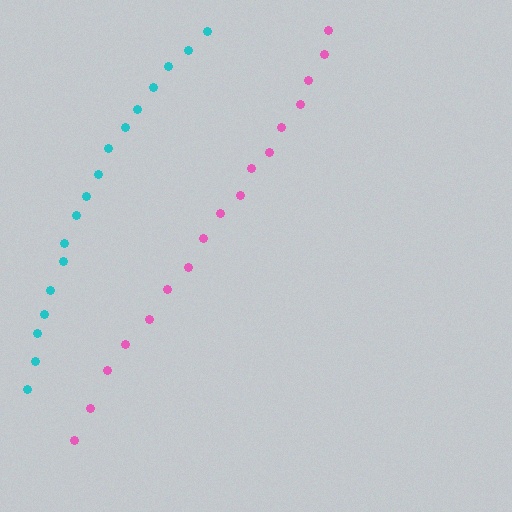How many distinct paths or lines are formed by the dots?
There are 2 distinct paths.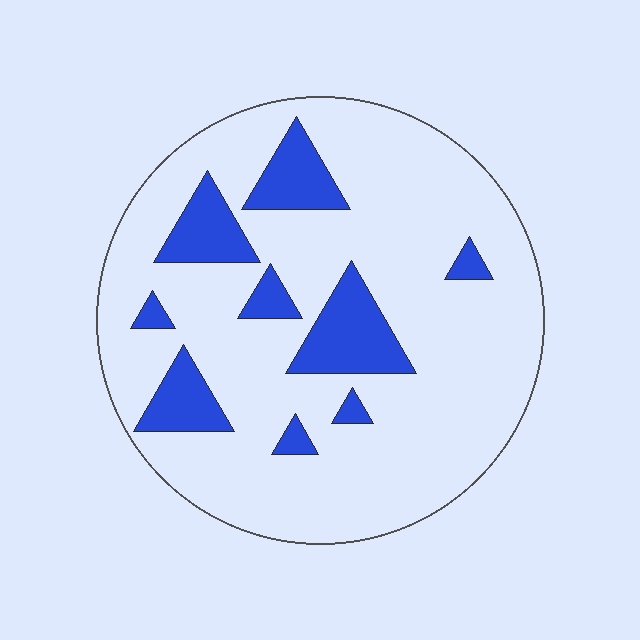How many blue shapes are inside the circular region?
9.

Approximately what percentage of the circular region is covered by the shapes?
Approximately 20%.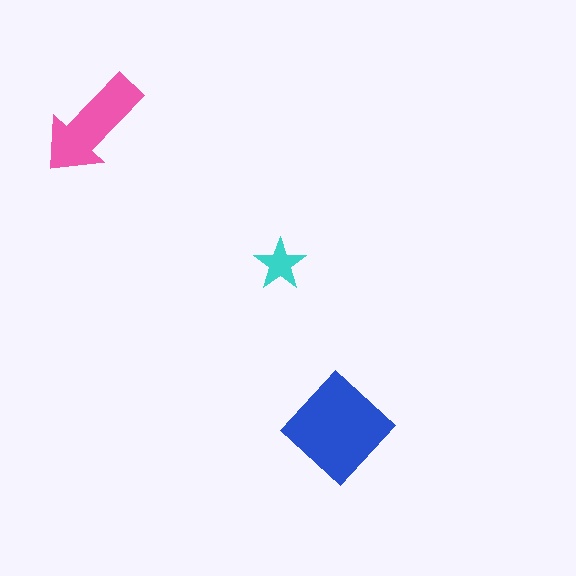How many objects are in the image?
There are 3 objects in the image.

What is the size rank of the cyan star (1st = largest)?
3rd.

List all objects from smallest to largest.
The cyan star, the pink arrow, the blue diamond.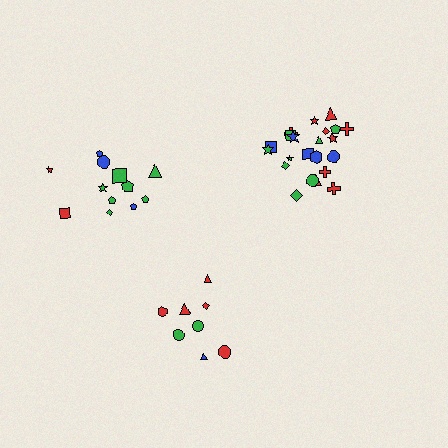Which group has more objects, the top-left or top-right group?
The top-right group.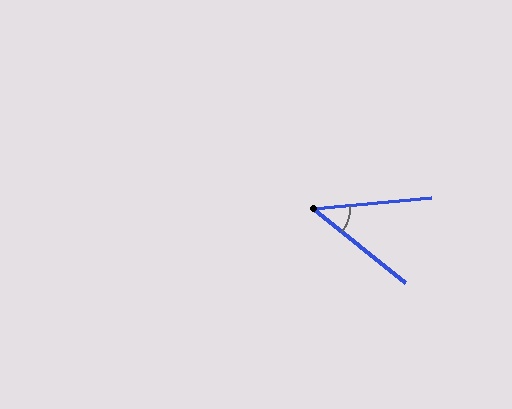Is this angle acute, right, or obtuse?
It is acute.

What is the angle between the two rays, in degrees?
Approximately 44 degrees.